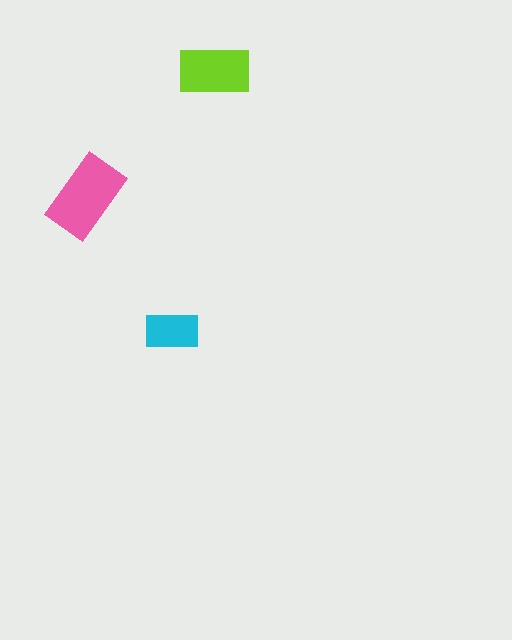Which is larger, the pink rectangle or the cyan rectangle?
The pink one.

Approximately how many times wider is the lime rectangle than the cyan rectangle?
About 1.5 times wider.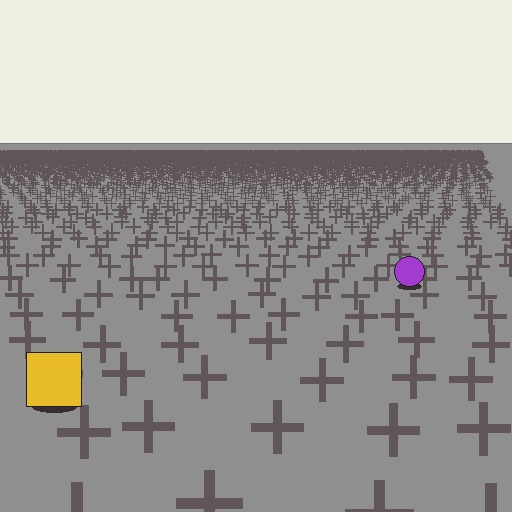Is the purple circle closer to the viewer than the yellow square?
No. The yellow square is closer — you can tell from the texture gradient: the ground texture is coarser near it.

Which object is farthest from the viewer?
The purple circle is farthest from the viewer. It appears smaller and the ground texture around it is denser.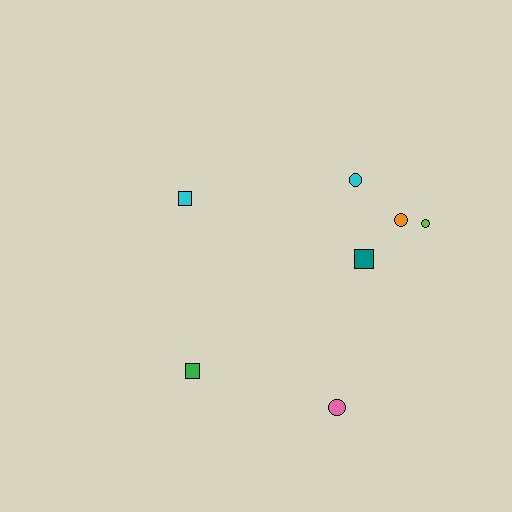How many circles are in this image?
There are 4 circles.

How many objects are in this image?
There are 7 objects.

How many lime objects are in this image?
There is 1 lime object.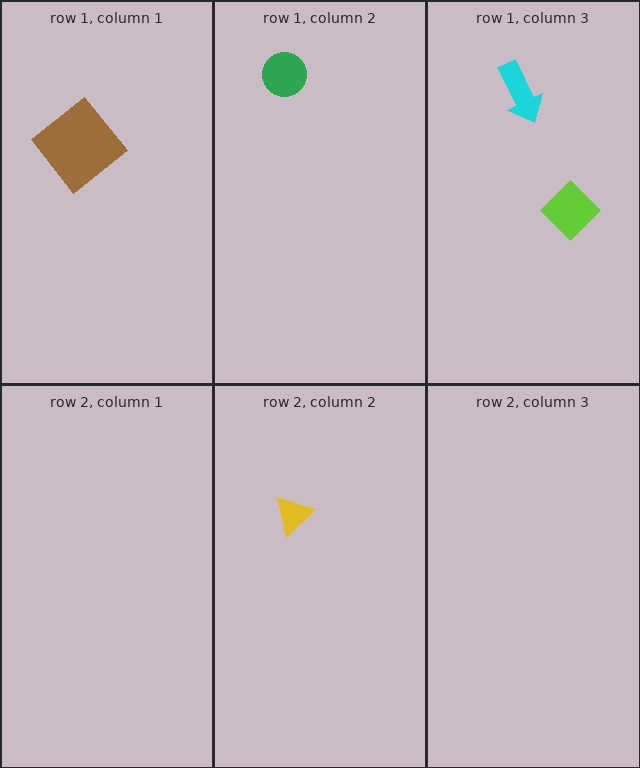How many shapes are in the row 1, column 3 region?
2.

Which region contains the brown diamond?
The row 1, column 1 region.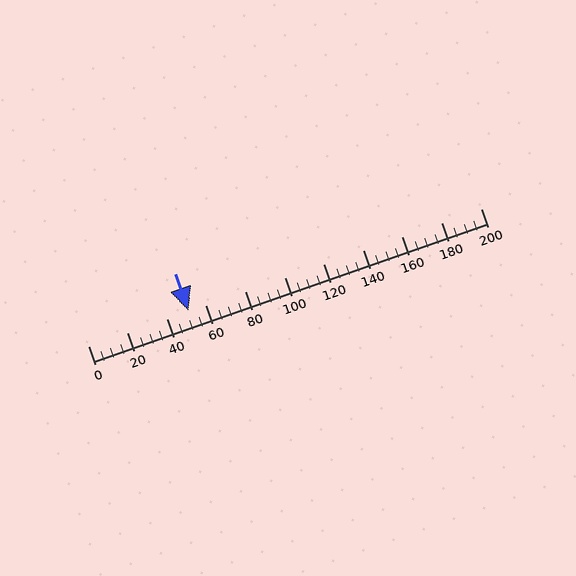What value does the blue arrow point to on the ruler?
The blue arrow points to approximately 51.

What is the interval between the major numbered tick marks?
The major tick marks are spaced 20 units apart.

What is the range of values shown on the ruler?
The ruler shows values from 0 to 200.